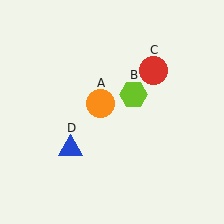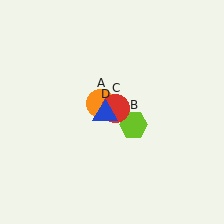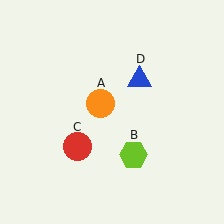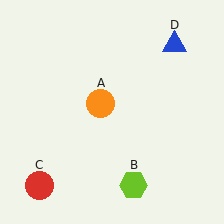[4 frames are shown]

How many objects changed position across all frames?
3 objects changed position: lime hexagon (object B), red circle (object C), blue triangle (object D).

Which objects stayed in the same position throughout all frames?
Orange circle (object A) remained stationary.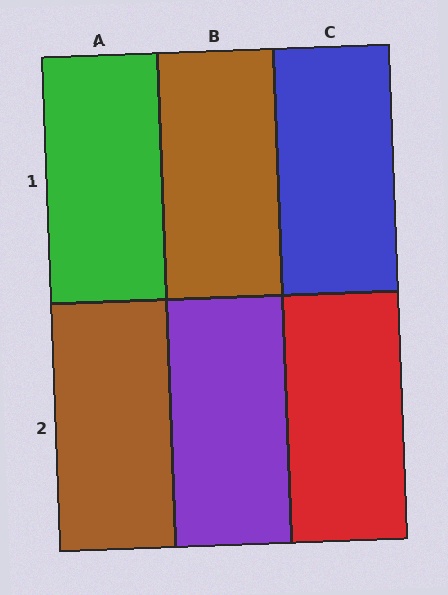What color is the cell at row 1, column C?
Blue.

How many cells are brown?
2 cells are brown.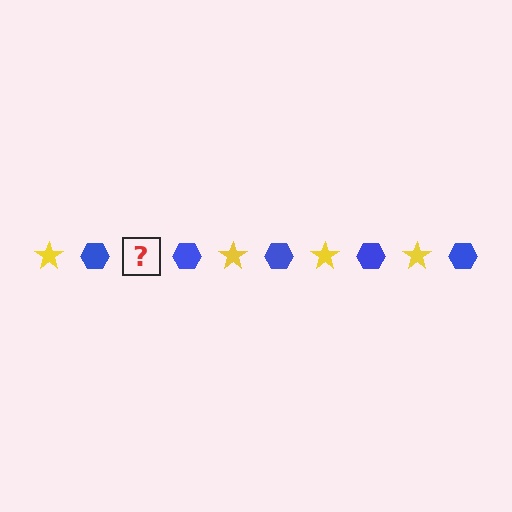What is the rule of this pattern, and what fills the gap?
The rule is that the pattern alternates between yellow star and blue hexagon. The gap should be filled with a yellow star.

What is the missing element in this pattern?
The missing element is a yellow star.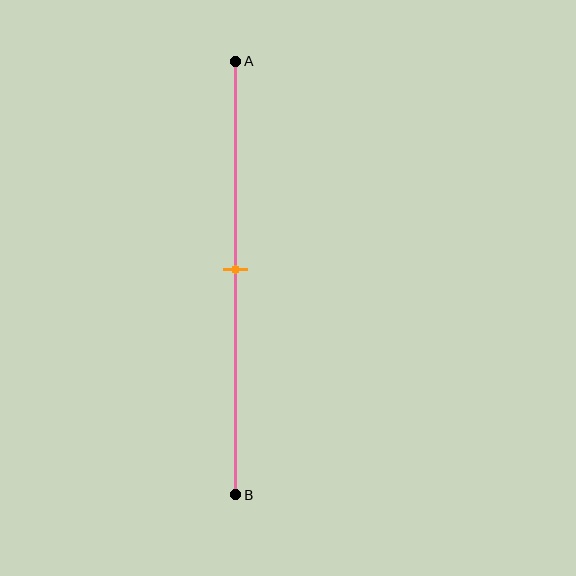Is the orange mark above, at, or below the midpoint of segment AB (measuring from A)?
The orange mark is approximately at the midpoint of segment AB.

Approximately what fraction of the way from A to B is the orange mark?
The orange mark is approximately 50% of the way from A to B.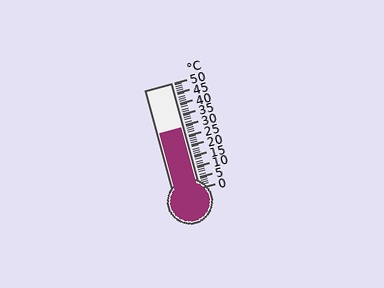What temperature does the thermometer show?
The thermometer shows approximately 29°C.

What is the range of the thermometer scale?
The thermometer scale ranges from 0°C to 50°C.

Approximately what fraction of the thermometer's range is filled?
The thermometer is filled to approximately 60% of its range.